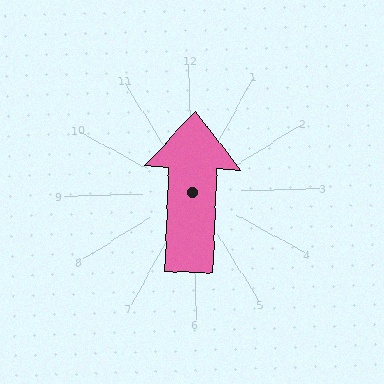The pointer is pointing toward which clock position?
Roughly 12 o'clock.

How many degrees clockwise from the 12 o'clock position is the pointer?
Approximately 4 degrees.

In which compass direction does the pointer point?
North.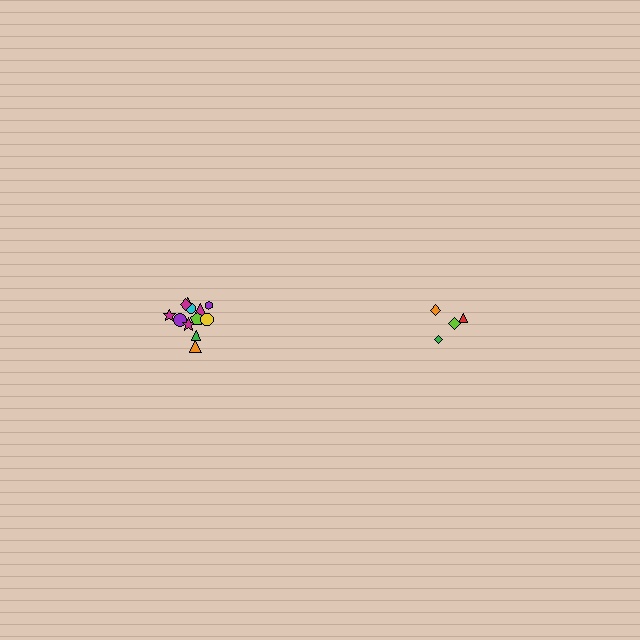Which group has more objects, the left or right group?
The left group.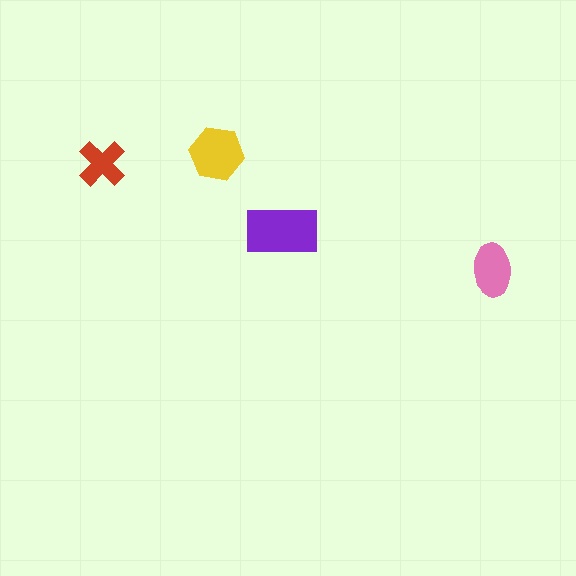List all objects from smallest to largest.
The red cross, the pink ellipse, the yellow hexagon, the purple rectangle.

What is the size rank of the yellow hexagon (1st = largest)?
2nd.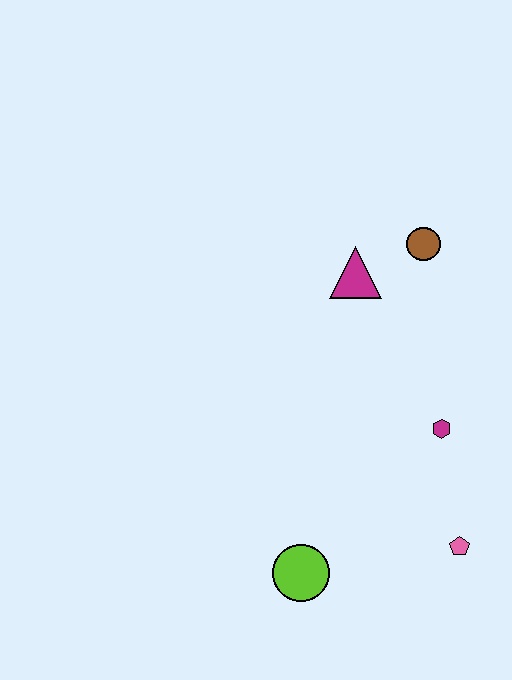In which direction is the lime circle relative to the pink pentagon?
The lime circle is to the left of the pink pentagon.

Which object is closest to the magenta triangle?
The brown circle is closest to the magenta triangle.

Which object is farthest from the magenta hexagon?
The lime circle is farthest from the magenta hexagon.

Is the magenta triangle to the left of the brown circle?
Yes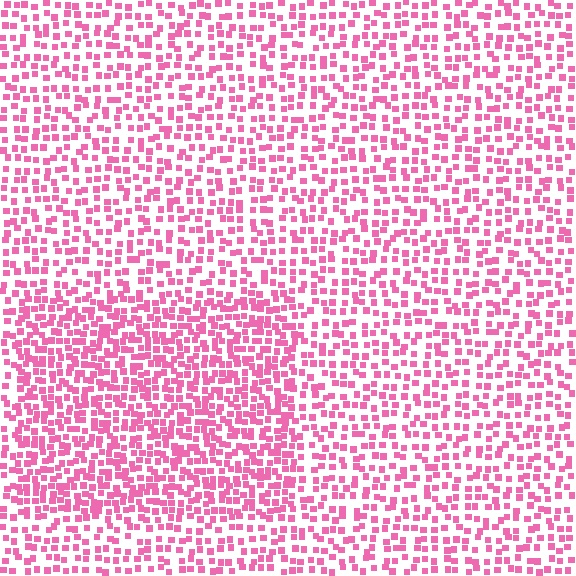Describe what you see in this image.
The image contains small pink elements arranged at two different densities. A rectangle-shaped region is visible where the elements are more densely packed than the surrounding area.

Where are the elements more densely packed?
The elements are more densely packed inside the rectangle boundary.